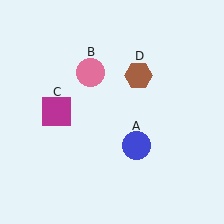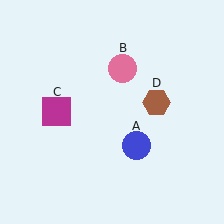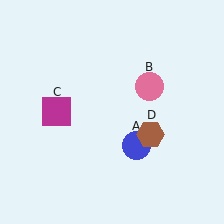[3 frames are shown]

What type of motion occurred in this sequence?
The pink circle (object B), brown hexagon (object D) rotated clockwise around the center of the scene.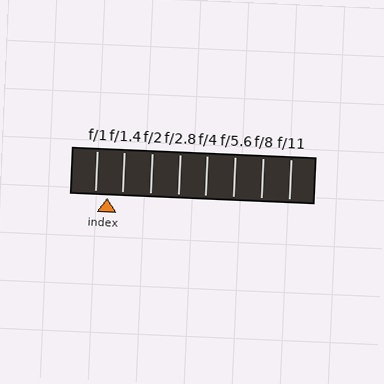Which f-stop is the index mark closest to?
The index mark is closest to f/1.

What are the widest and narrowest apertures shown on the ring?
The widest aperture shown is f/1 and the narrowest is f/11.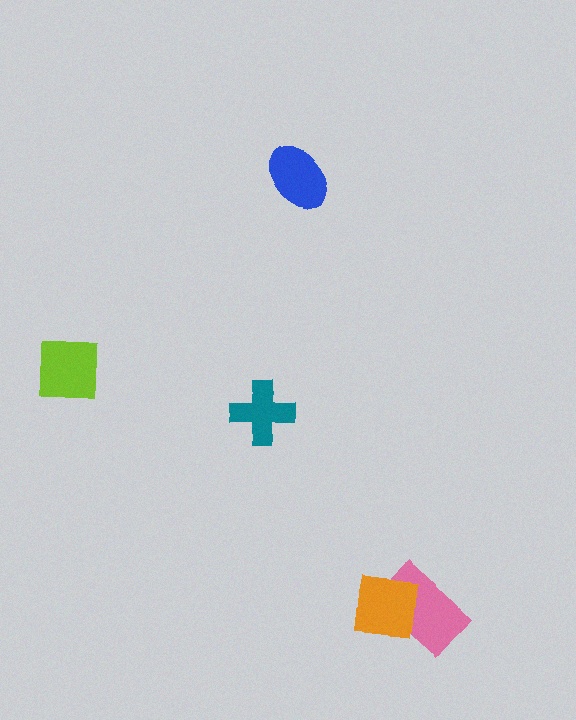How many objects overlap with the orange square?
1 object overlaps with the orange square.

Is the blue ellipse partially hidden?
No, no other shape covers it.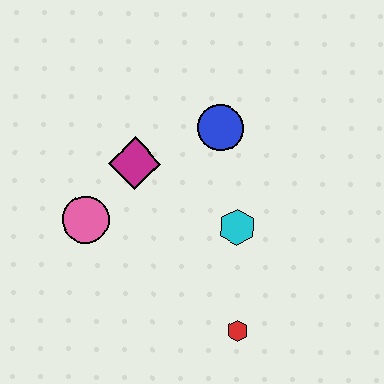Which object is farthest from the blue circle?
The red hexagon is farthest from the blue circle.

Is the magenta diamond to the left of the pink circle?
No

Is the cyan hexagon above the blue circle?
No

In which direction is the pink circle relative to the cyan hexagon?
The pink circle is to the left of the cyan hexagon.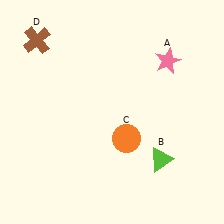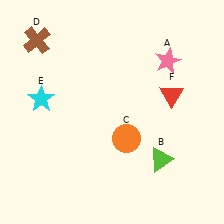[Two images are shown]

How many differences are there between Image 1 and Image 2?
There are 2 differences between the two images.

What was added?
A cyan star (E), a red triangle (F) were added in Image 2.